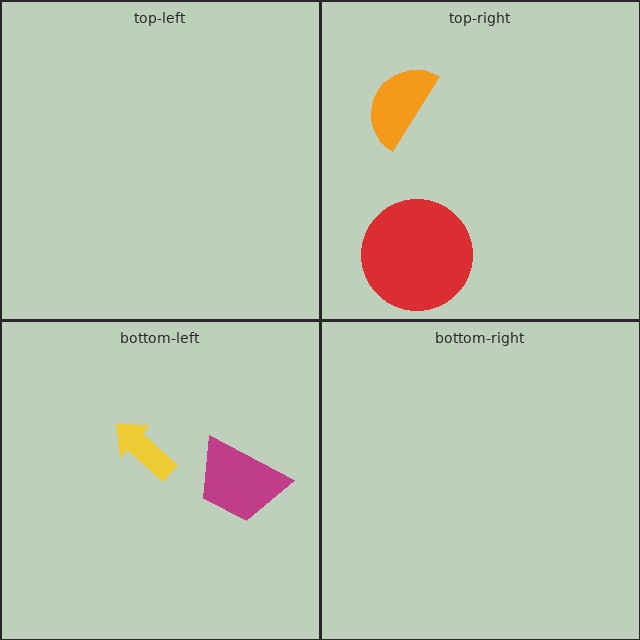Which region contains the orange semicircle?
The top-right region.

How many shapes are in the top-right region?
2.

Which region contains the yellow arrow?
The bottom-left region.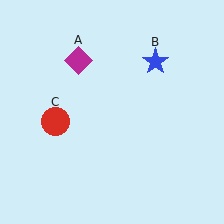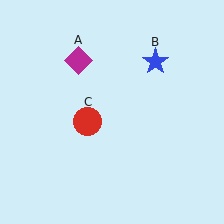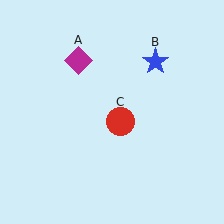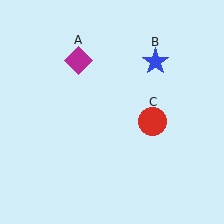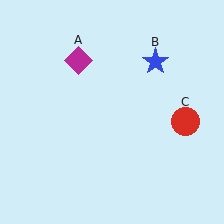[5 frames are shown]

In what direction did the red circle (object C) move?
The red circle (object C) moved right.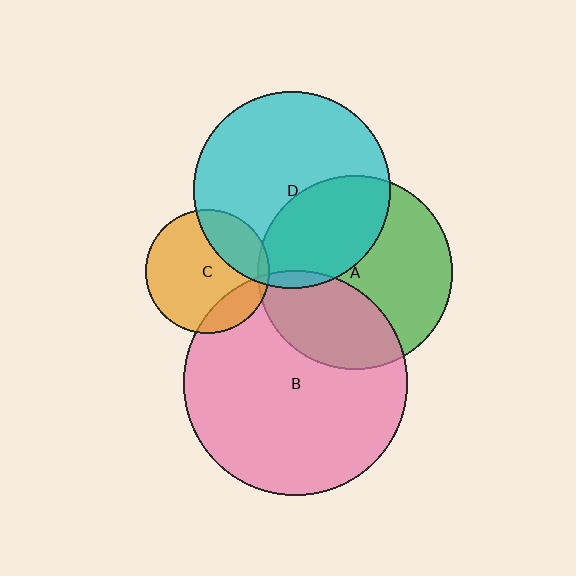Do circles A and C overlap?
Yes.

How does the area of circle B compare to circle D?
Approximately 1.3 times.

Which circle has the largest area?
Circle B (pink).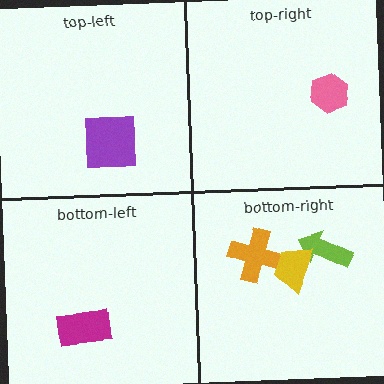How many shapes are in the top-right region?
1.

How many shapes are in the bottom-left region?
1.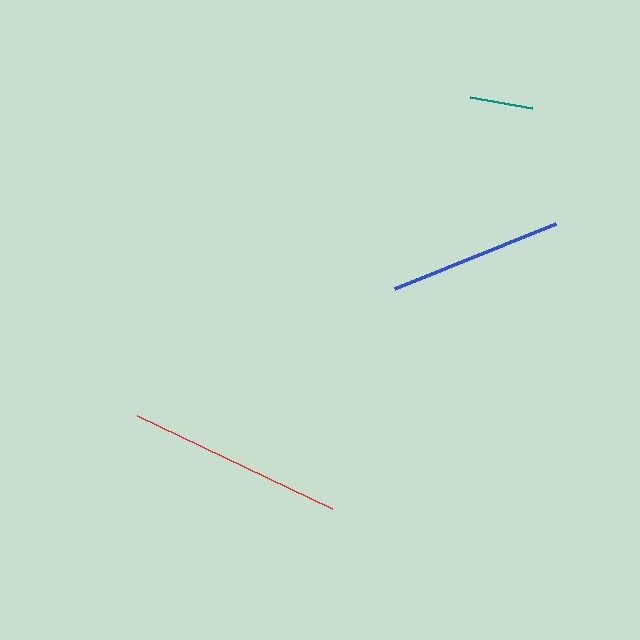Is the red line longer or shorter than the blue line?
The red line is longer than the blue line.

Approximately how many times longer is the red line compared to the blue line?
The red line is approximately 1.2 times the length of the blue line.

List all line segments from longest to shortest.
From longest to shortest: red, blue, teal.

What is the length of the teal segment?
The teal segment is approximately 63 pixels long.